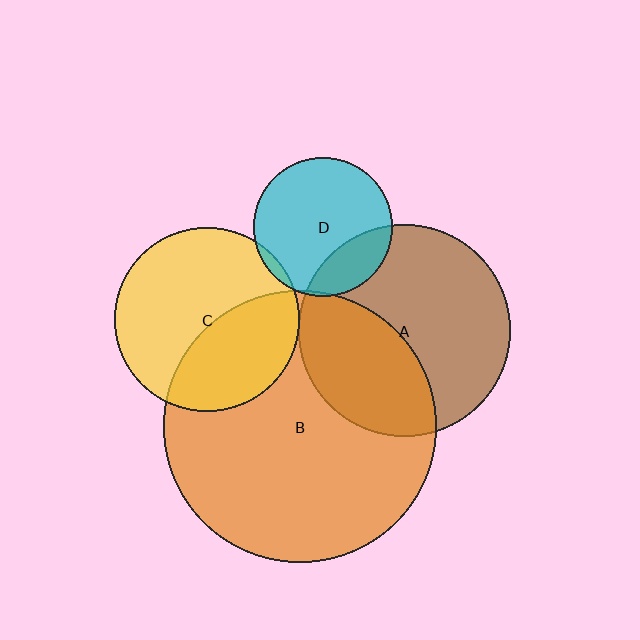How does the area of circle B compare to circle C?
Approximately 2.2 times.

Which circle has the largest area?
Circle B (orange).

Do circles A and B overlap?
Yes.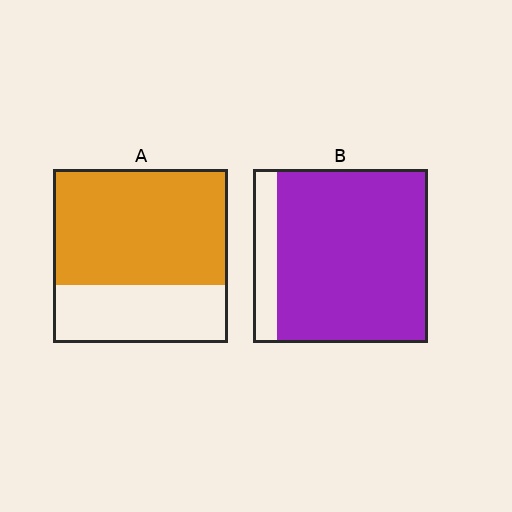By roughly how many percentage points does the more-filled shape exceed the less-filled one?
By roughly 20 percentage points (B over A).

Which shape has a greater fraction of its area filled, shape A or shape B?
Shape B.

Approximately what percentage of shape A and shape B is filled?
A is approximately 65% and B is approximately 85%.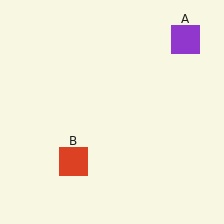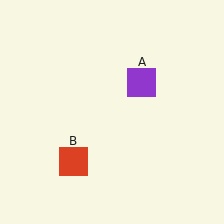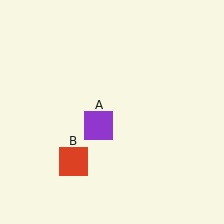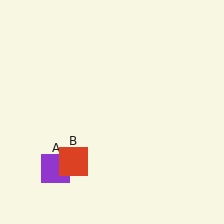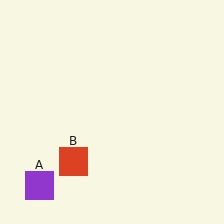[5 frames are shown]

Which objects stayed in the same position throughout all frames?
Red square (object B) remained stationary.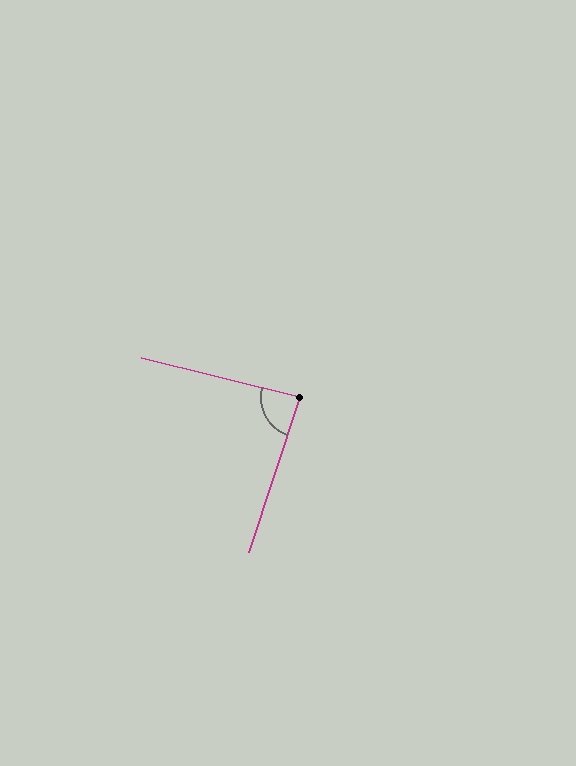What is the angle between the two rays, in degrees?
Approximately 86 degrees.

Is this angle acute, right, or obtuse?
It is approximately a right angle.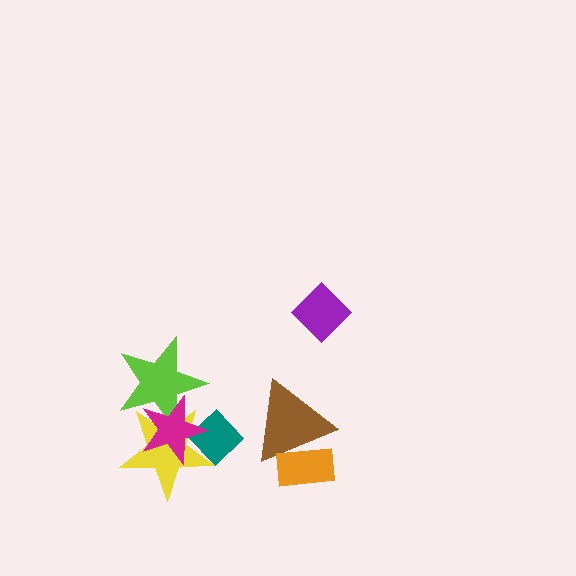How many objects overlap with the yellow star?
3 objects overlap with the yellow star.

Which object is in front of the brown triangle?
The orange rectangle is in front of the brown triangle.